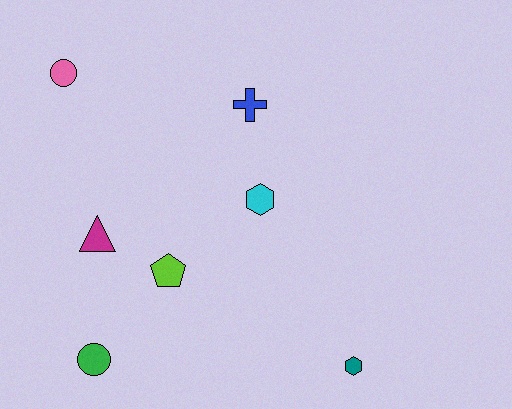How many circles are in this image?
There are 2 circles.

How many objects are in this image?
There are 7 objects.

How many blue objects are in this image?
There is 1 blue object.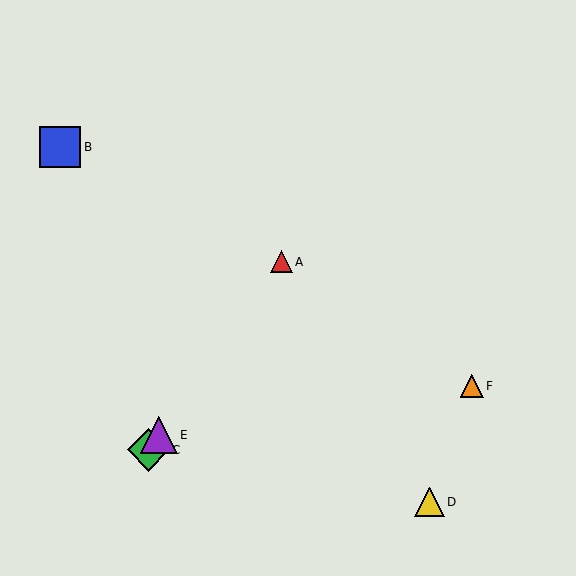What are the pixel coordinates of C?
Object C is at (148, 450).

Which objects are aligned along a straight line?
Objects A, C, E are aligned along a straight line.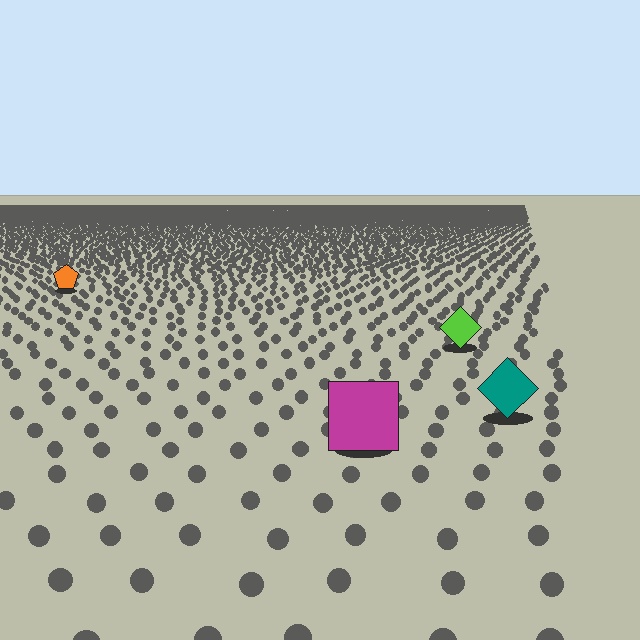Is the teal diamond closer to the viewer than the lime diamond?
Yes. The teal diamond is closer — you can tell from the texture gradient: the ground texture is coarser near it.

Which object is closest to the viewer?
The magenta square is closest. The texture marks near it are larger and more spread out.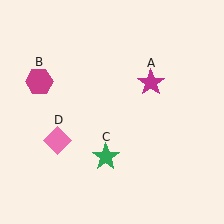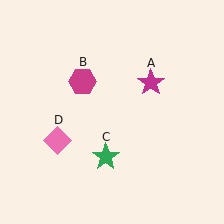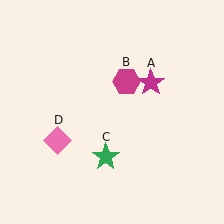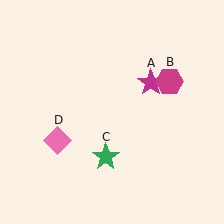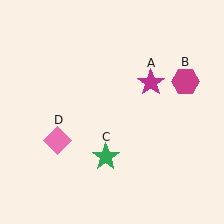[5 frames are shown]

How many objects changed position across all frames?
1 object changed position: magenta hexagon (object B).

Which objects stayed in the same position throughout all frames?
Magenta star (object A) and green star (object C) and pink diamond (object D) remained stationary.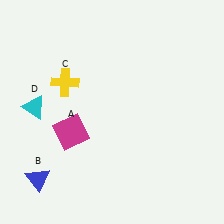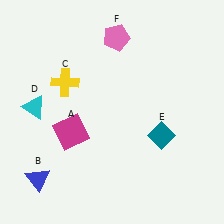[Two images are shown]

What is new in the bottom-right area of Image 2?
A teal diamond (E) was added in the bottom-right area of Image 2.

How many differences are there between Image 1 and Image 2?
There are 2 differences between the two images.